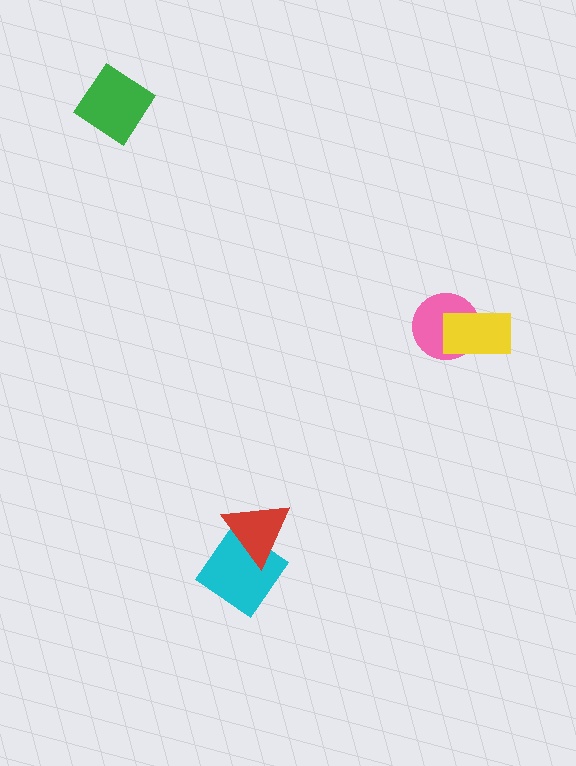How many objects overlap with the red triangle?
1 object overlaps with the red triangle.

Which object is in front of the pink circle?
The yellow rectangle is in front of the pink circle.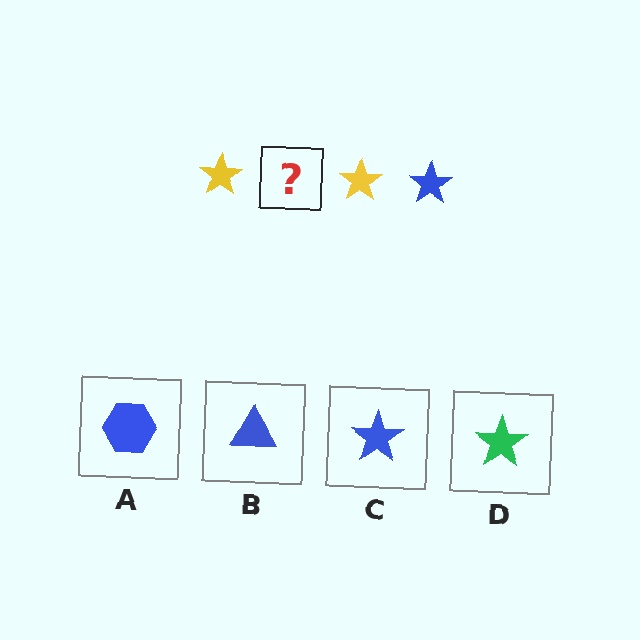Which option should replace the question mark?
Option C.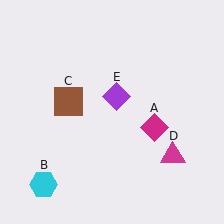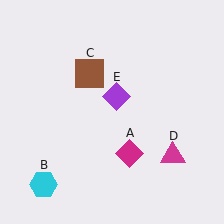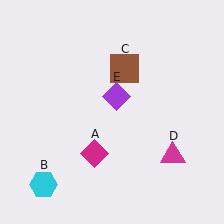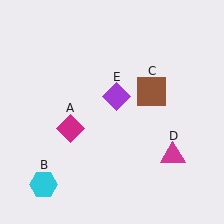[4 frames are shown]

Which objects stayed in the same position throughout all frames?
Cyan hexagon (object B) and magenta triangle (object D) and purple diamond (object E) remained stationary.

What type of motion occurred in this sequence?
The magenta diamond (object A), brown square (object C) rotated clockwise around the center of the scene.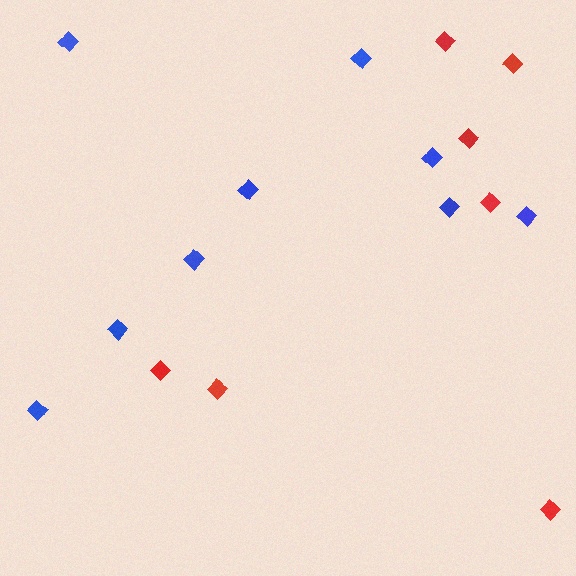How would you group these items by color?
There are 2 groups: one group of red diamonds (7) and one group of blue diamonds (9).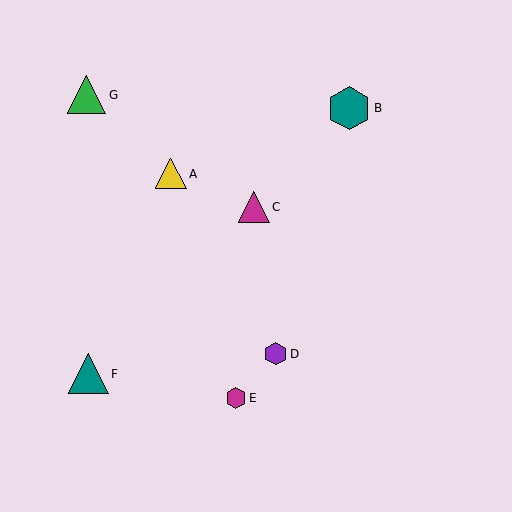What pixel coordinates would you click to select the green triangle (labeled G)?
Click at (86, 95) to select the green triangle G.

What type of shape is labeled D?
Shape D is a purple hexagon.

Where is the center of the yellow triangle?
The center of the yellow triangle is at (171, 174).